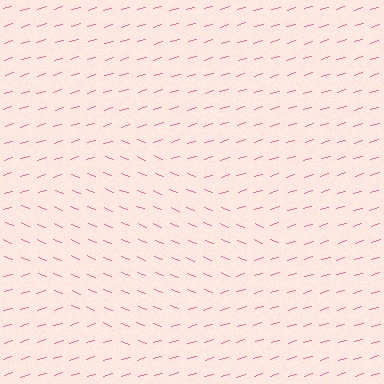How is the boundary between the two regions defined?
The boundary is defined purely by a change in line orientation (approximately 39 degrees difference). All lines are the same color and thickness.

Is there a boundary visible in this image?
Yes, there is a texture boundary formed by a change in line orientation.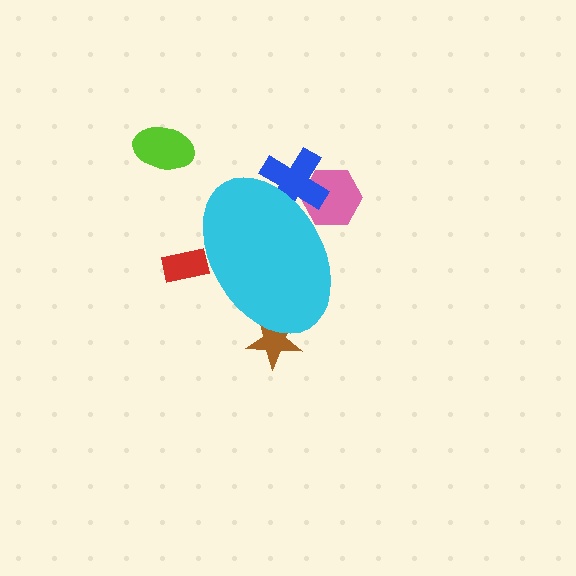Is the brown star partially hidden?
Yes, the brown star is partially hidden behind the cyan ellipse.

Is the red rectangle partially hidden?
Yes, the red rectangle is partially hidden behind the cyan ellipse.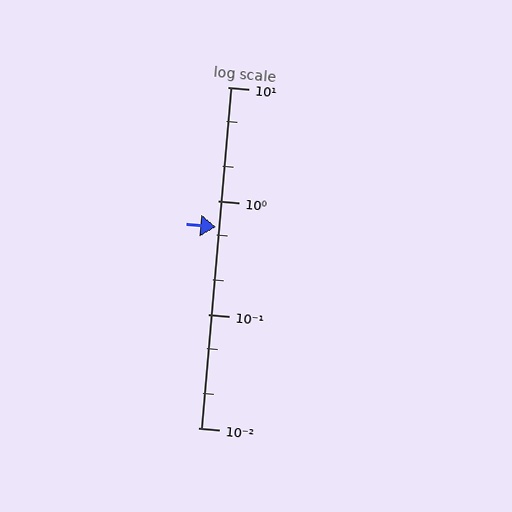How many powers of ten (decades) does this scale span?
The scale spans 3 decades, from 0.01 to 10.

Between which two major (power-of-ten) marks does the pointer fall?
The pointer is between 0.1 and 1.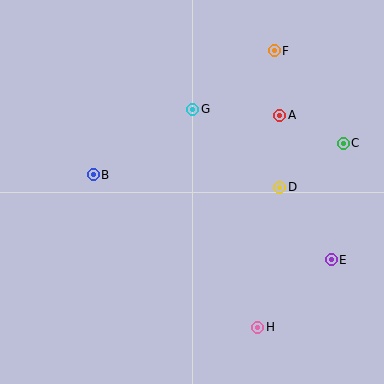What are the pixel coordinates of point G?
Point G is at (193, 109).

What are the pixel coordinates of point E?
Point E is at (331, 260).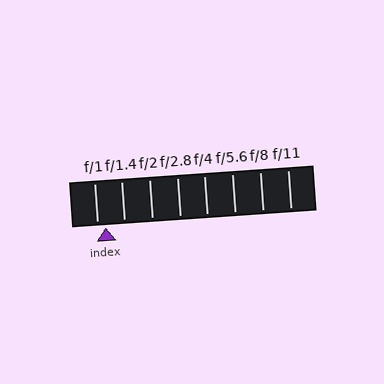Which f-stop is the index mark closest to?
The index mark is closest to f/1.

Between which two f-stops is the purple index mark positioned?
The index mark is between f/1 and f/1.4.